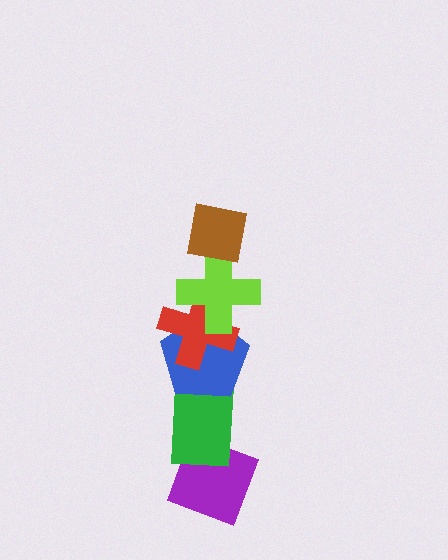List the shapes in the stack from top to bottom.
From top to bottom: the brown square, the lime cross, the red cross, the blue pentagon, the green rectangle, the purple diamond.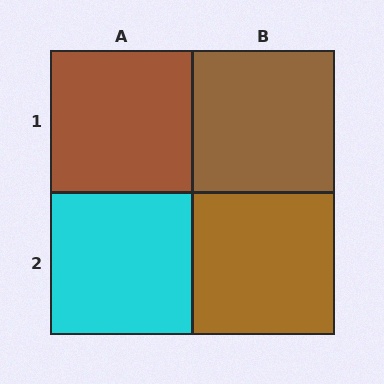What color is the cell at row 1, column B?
Brown.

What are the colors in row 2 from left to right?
Cyan, brown.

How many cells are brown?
3 cells are brown.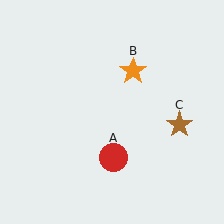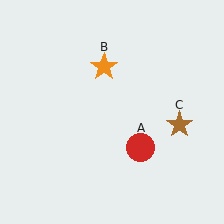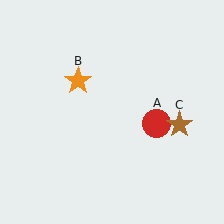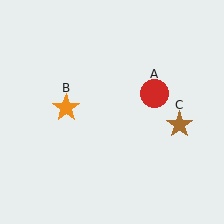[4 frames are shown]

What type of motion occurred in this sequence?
The red circle (object A), orange star (object B) rotated counterclockwise around the center of the scene.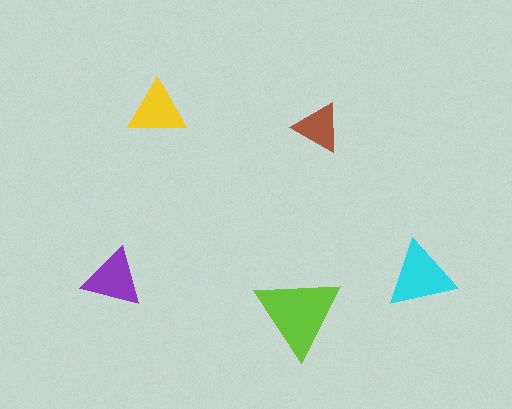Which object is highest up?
The yellow triangle is topmost.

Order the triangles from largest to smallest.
the lime one, the cyan one, the purple one, the yellow one, the brown one.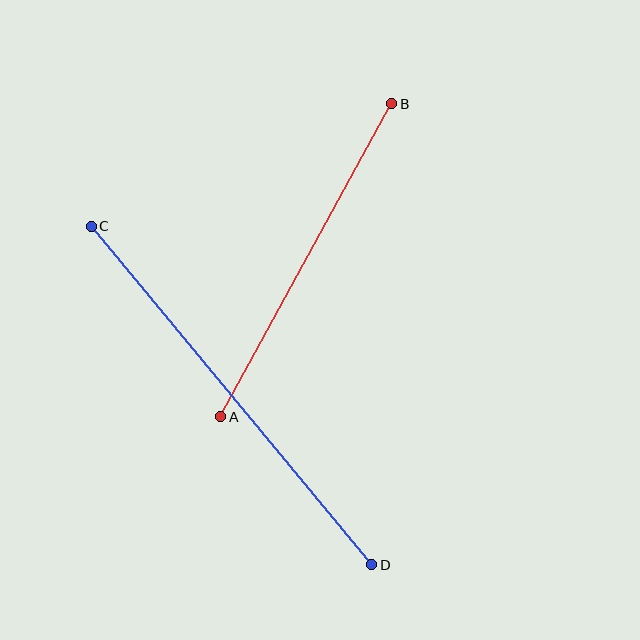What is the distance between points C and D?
The distance is approximately 440 pixels.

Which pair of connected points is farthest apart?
Points C and D are farthest apart.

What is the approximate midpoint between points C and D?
The midpoint is at approximately (231, 395) pixels.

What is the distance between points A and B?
The distance is approximately 357 pixels.